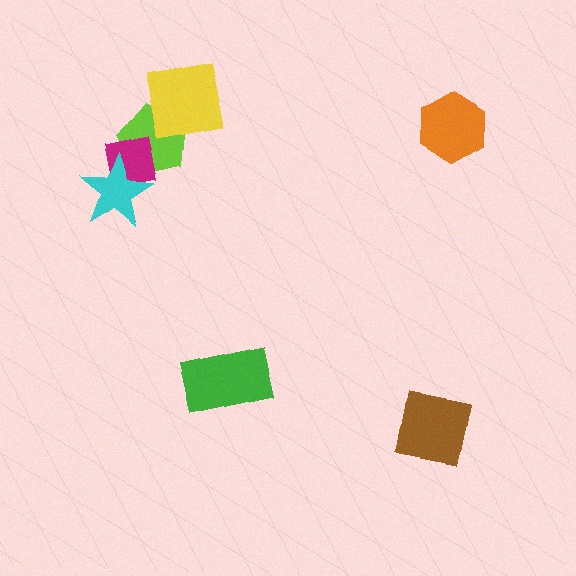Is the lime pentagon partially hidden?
Yes, it is partially covered by another shape.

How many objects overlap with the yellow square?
1 object overlaps with the yellow square.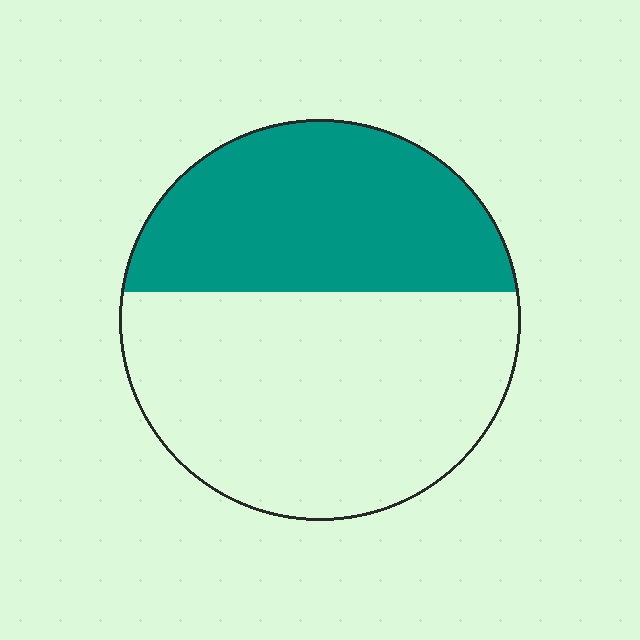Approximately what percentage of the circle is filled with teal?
Approximately 40%.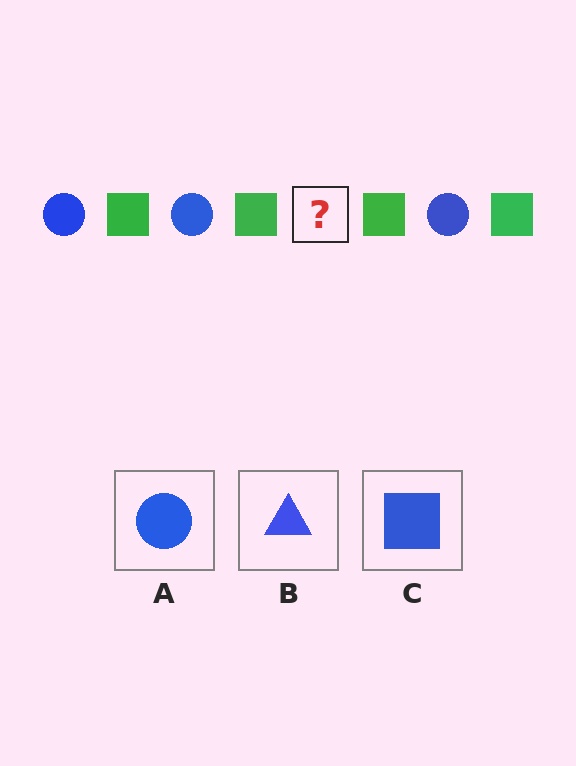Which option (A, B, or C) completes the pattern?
A.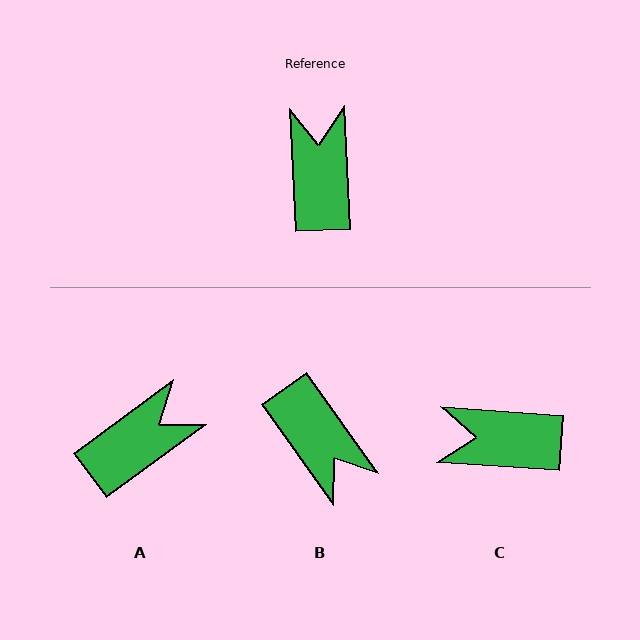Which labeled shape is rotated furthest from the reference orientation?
B, about 147 degrees away.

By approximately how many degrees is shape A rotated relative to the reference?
Approximately 56 degrees clockwise.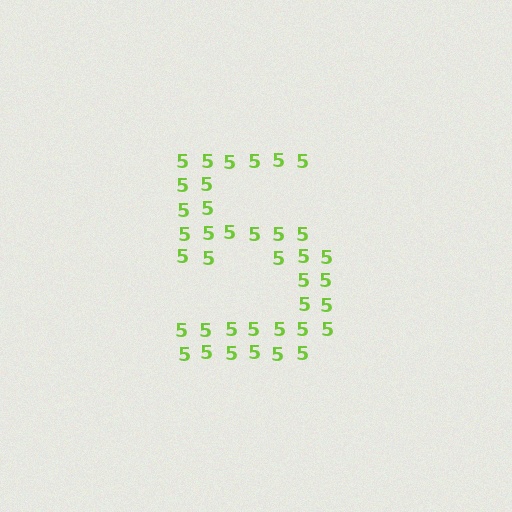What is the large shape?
The large shape is the digit 5.